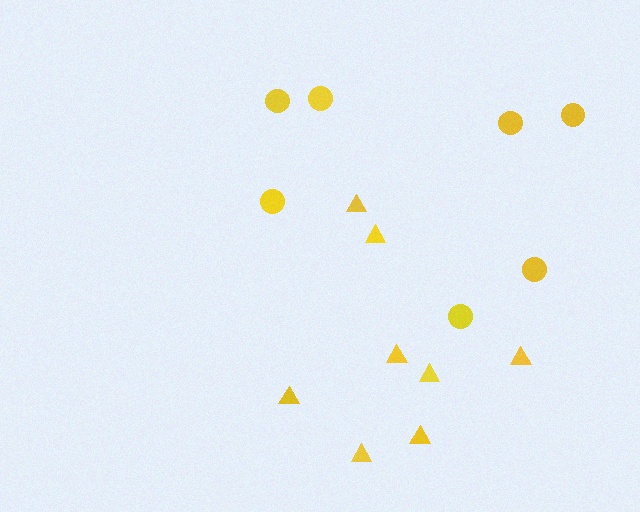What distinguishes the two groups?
There are 2 groups: one group of circles (7) and one group of triangles (8).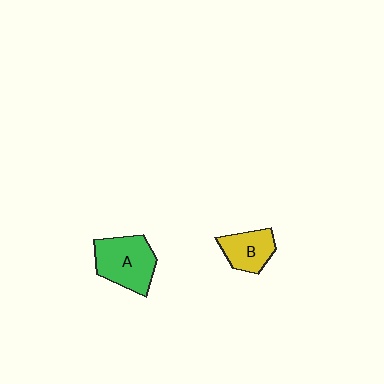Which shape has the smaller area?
Shape B (yellow).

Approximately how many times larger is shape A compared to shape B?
Approximately 1.5 times.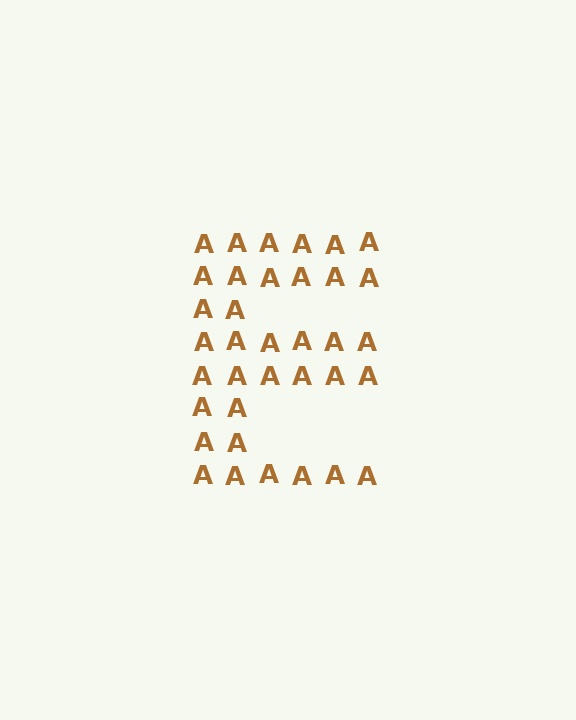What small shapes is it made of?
It is made of small letter A's.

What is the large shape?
The large shape is the letter E.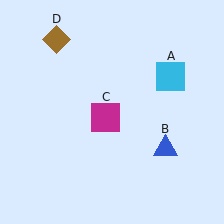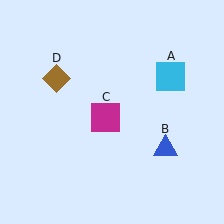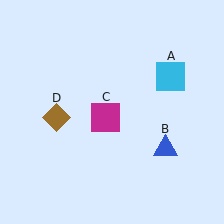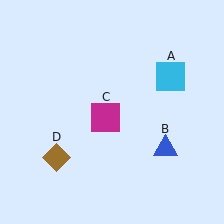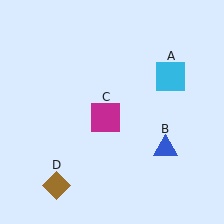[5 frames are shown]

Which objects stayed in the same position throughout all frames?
Cyan square (object A) and blue triangle (object B) and magenta square (object C) remained stationary.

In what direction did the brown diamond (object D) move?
The brown diamond (object D) moved down.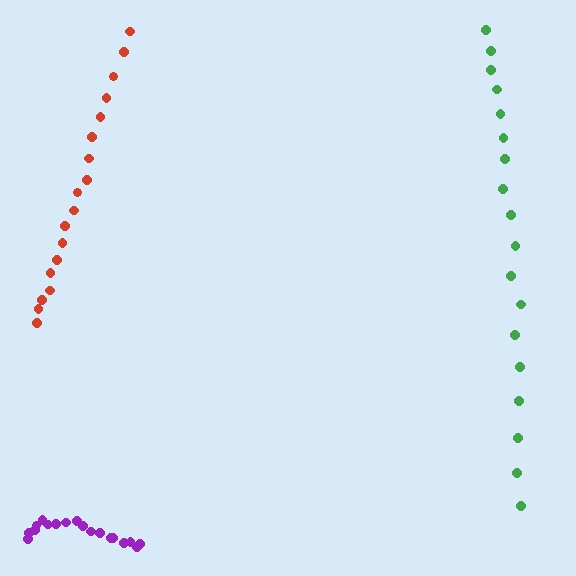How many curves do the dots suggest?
There are 3 distinct paths.